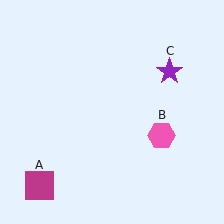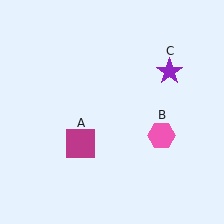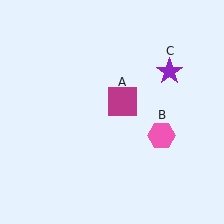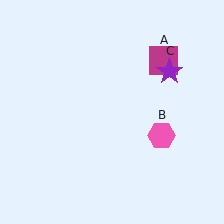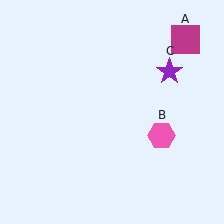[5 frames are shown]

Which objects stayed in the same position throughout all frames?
Pink hexagon (object B) and purple star (object C) remained stationary.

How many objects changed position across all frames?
1 object changed position: magenta square (object A).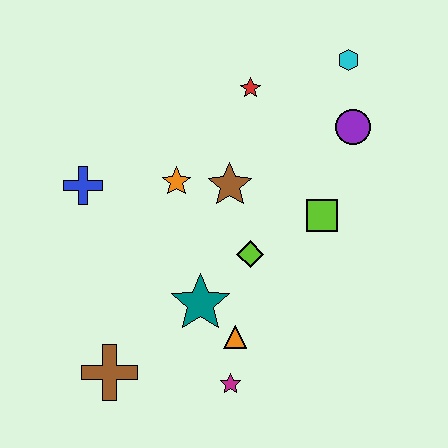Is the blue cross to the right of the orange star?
No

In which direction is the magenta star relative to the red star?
The magenta star is below the red star.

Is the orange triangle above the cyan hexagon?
No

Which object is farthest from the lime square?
The brown cross is farthest from the lime square.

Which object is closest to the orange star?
The brown star is closest to the orange star.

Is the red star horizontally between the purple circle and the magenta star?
Yes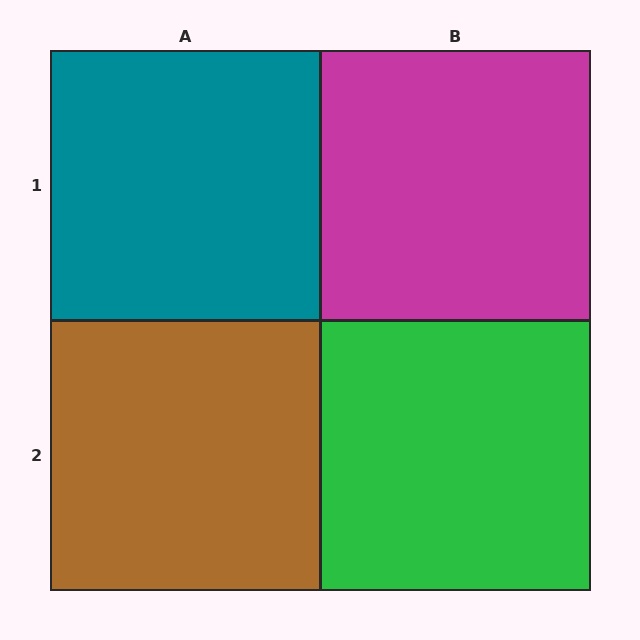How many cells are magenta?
1 cell is magenta.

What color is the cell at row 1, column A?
Teal.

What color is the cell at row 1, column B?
Magenta.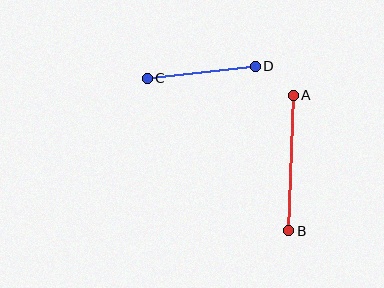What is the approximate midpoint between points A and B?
The midpoint is at approximately (291, 163) pixels.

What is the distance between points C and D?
The distance is approximately 109 pixels.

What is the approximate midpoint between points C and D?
The midpoint is at approximately (201, 72) pixels.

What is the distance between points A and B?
The distance is approximately 135 pixels.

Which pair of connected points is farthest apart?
Points A and B are farthest apart.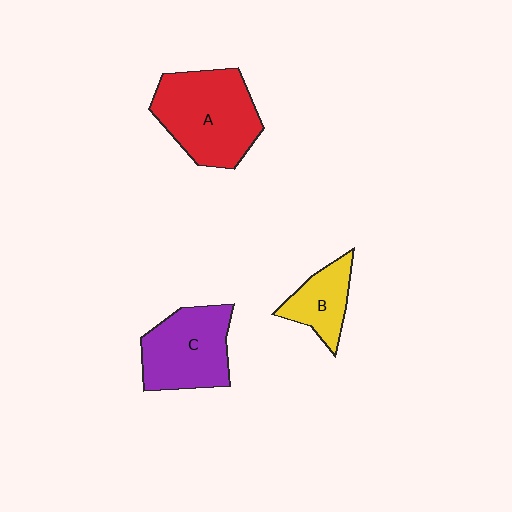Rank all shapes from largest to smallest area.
From largest to smallest: A (red), C (purple), B (yellow).